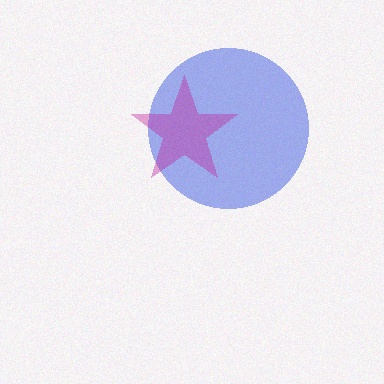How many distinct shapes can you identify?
There are 2 distinct shapes: a blue circle, a magenta star.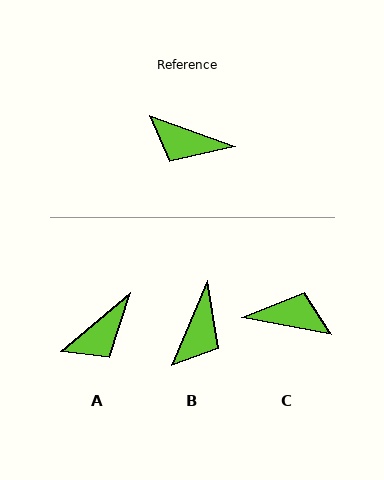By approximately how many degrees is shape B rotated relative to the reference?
Approximately 86 degrees counter-clockwise.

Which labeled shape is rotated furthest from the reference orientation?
C, about 171 degrees away.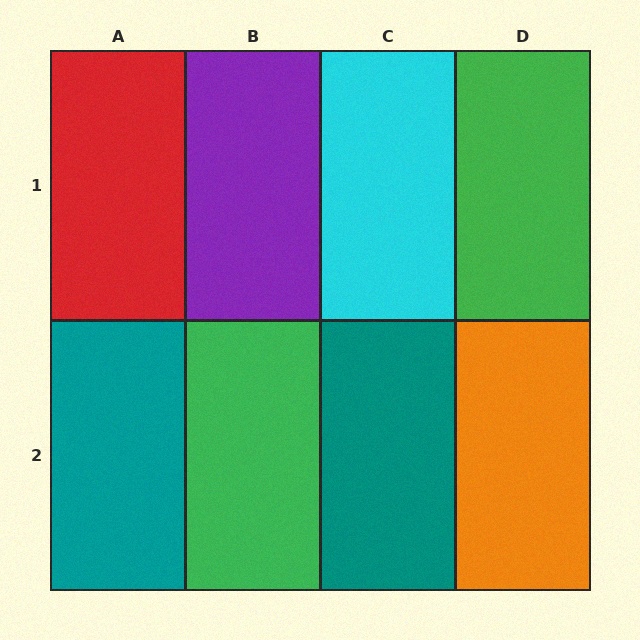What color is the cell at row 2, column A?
Teal.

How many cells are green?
2 cells are green.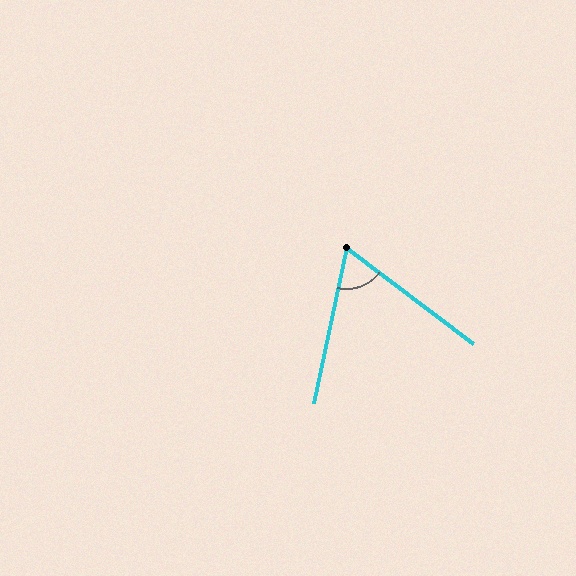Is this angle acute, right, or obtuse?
It is acute.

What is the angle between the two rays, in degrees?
Approximately 65 degrees.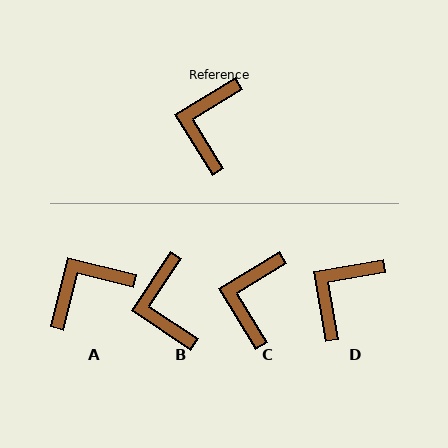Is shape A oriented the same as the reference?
No, it is off by about 45 degrees.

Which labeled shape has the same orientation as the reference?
C.